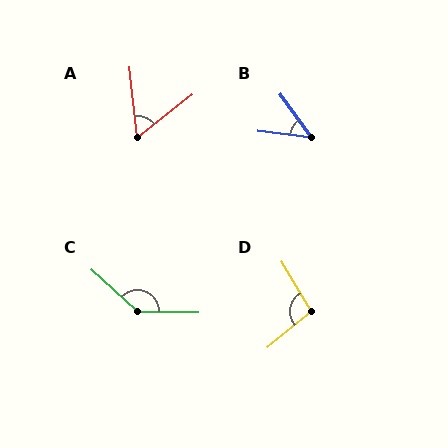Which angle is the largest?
C, at approximately 138 degrees.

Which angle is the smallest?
B, at approximately 47 degrees.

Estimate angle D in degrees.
Approximately 99 degrees.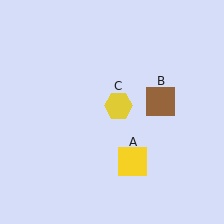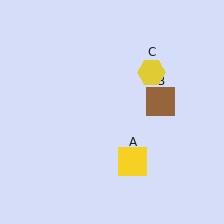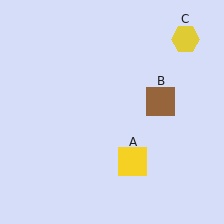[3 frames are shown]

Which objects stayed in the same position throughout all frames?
Yellow square (object A) and brown square (object B) remained stationary.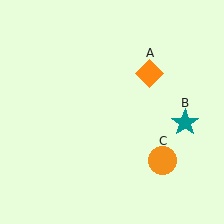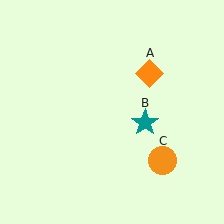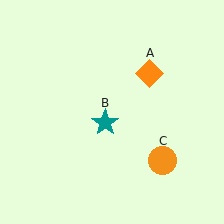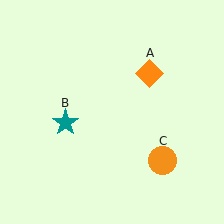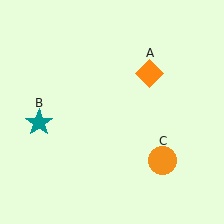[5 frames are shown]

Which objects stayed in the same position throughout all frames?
Orange diamond (object A) and orange circle (object C) remained stationary.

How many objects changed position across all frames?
1 object changed position: teal star (object B).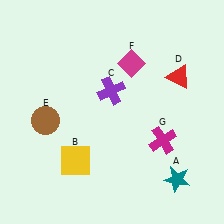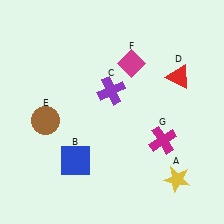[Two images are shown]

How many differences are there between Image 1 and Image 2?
There are 2 differences between the two images.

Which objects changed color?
A changed from teal to yellow. B changed from yellow to blue.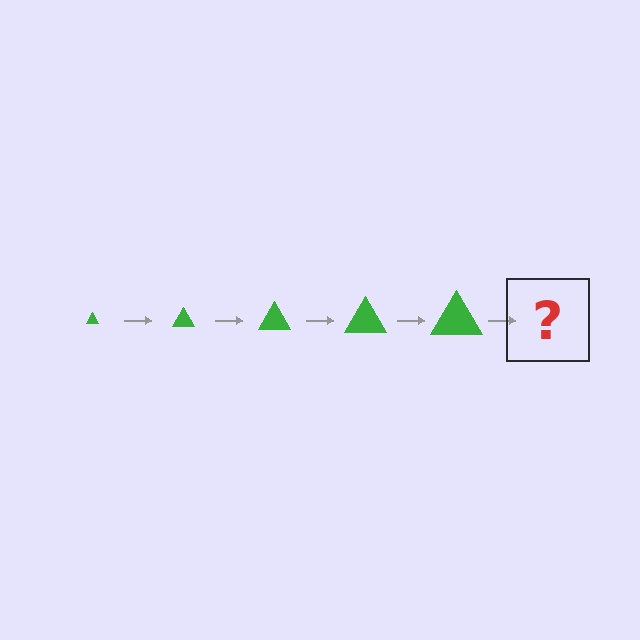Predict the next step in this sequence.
The next step is a green triangle, larger than the previous one.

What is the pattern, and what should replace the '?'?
The pattern is that the triangle gets progressively larger each step. The '?' should be a green triangle, larger than the previous one.